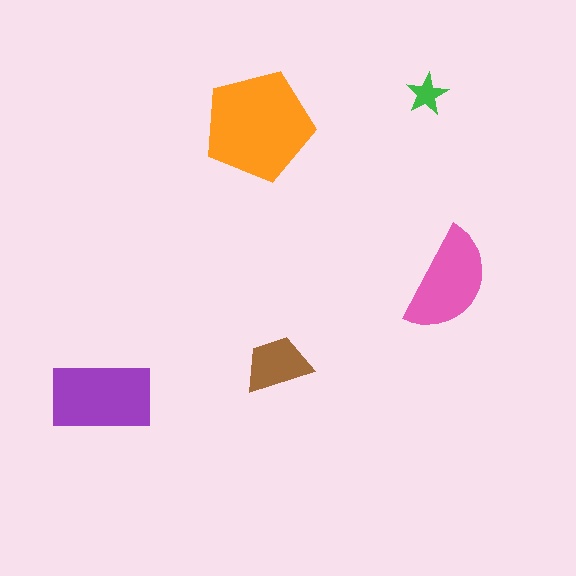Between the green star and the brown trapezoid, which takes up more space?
The brown trapezoid.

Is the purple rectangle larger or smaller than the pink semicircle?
Larger.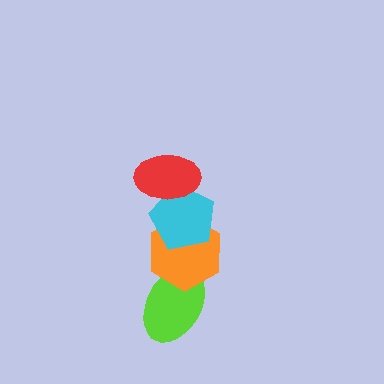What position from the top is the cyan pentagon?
The cyan pentagon is 2nd from the top.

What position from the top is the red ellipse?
The red ellipse is 1st from the top.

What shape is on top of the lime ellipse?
The orange hexagon is on top of the lime ellipse.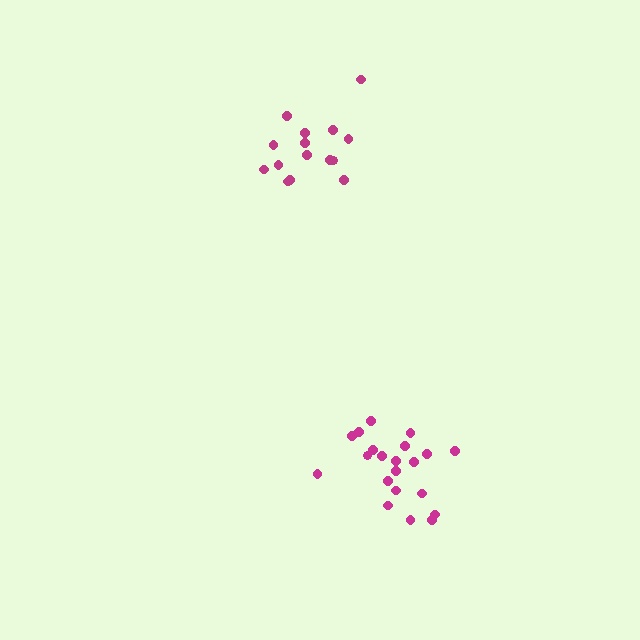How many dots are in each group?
Group 1: 21 dots, Group 2: 15 dots (36 total).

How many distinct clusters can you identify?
There are 2 distinct clusters.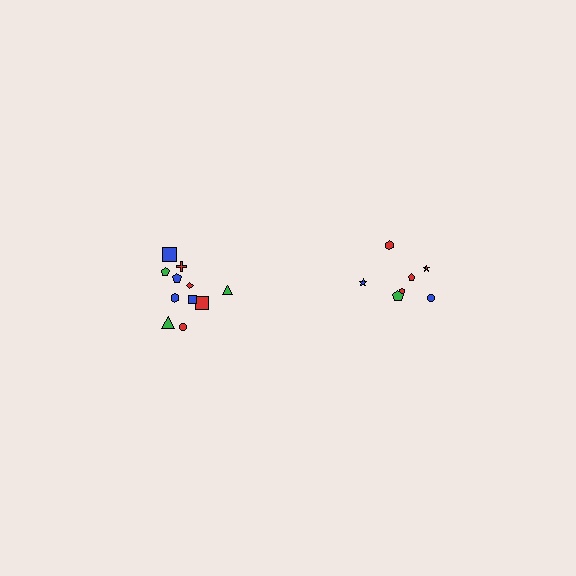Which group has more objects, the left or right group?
The left group.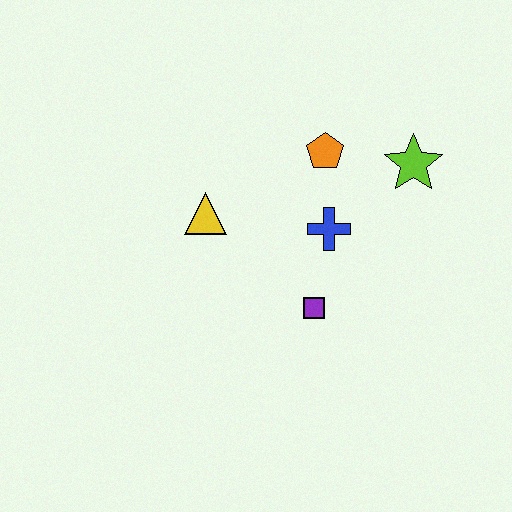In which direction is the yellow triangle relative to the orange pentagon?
The yellow triangle is to the left of the orange pentagon.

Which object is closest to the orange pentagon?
The blue cross is closest to the orange pentagon.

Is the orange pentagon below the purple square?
No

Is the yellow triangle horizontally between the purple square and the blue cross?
No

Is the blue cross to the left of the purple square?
No